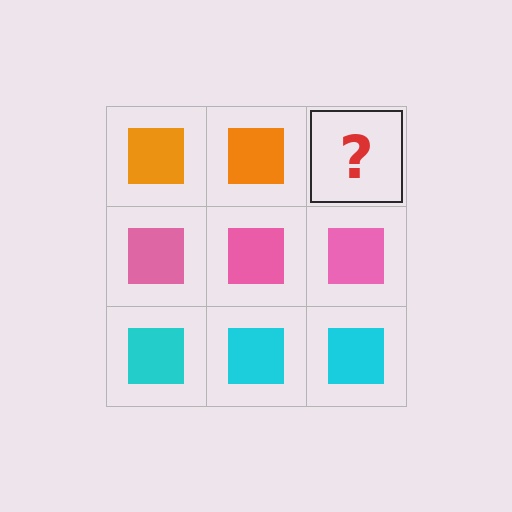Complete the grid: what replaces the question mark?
The question mark should be replaced with an orange square.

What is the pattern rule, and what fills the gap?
The rule is that each row has a consistent color. The gap should be filled with an orange square.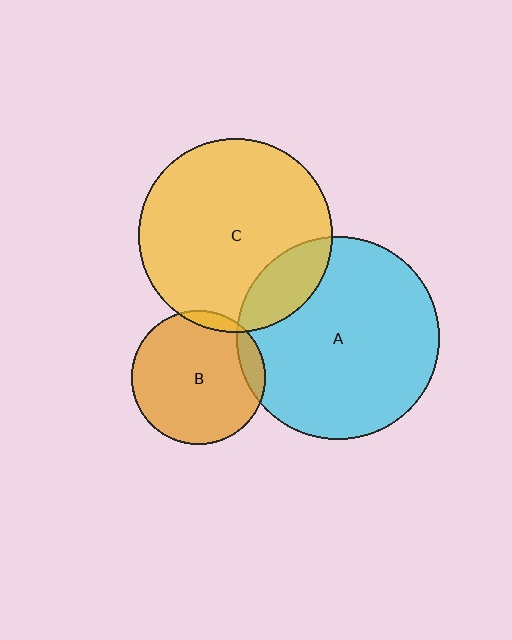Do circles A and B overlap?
Yes.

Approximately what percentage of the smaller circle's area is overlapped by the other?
Approximately 10%.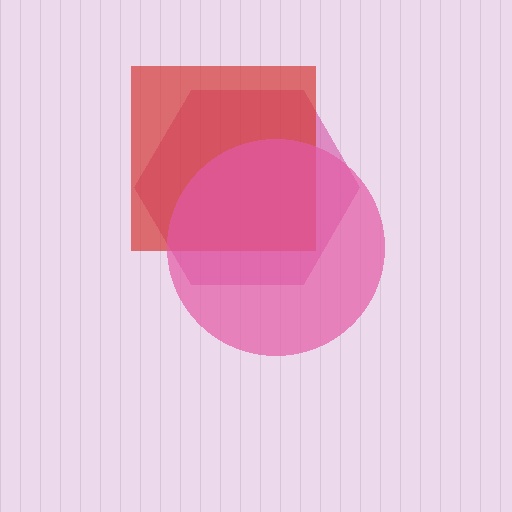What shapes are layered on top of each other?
The layered shapes are: a magenta hexagon, a red square, a pink circle.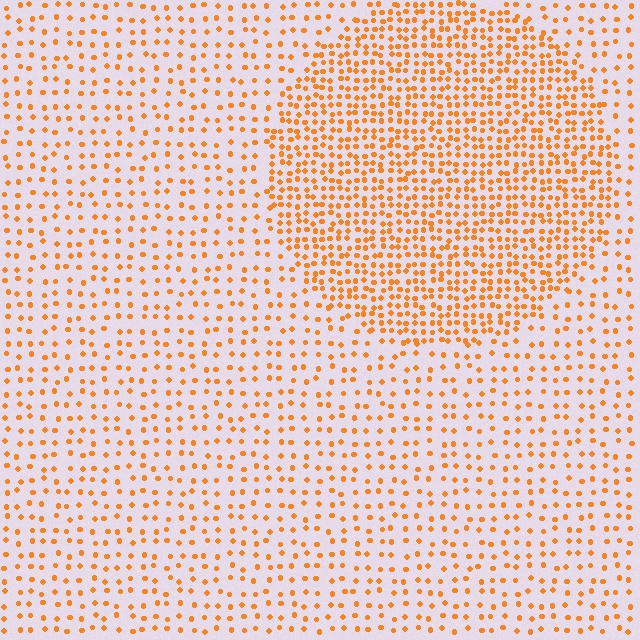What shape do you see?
I see a circle.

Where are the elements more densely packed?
The elements are more densely packed inside the circle boundary.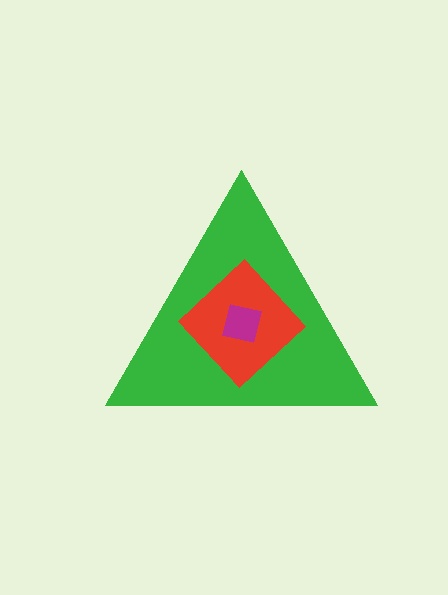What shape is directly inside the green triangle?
The red diamond.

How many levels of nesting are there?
3.